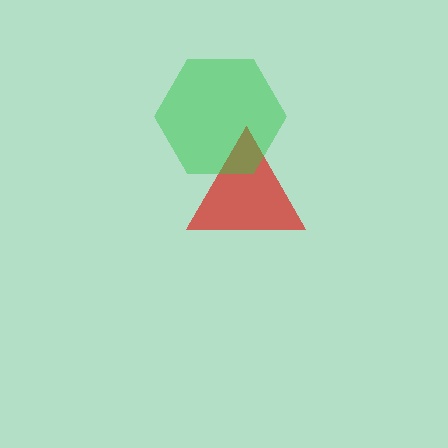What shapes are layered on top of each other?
The layered shapes are: a red triangle, a green hexagon.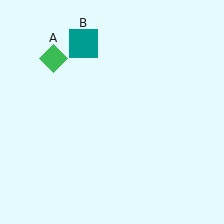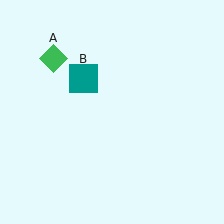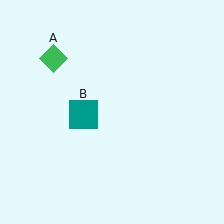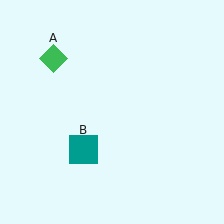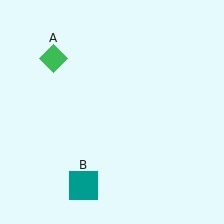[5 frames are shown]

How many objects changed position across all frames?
1 object changed position: teal square (object B).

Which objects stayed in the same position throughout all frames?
Green diamond (object A) remained stationary.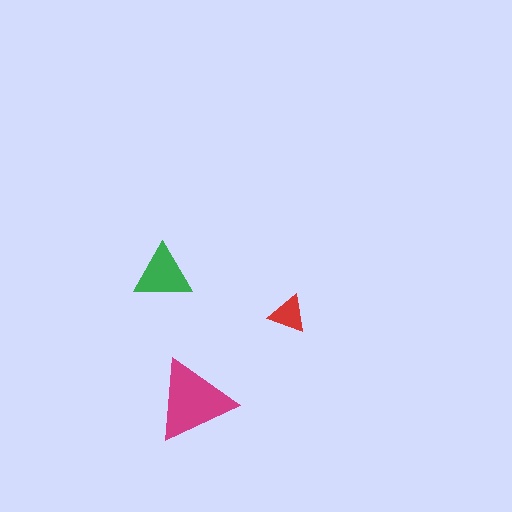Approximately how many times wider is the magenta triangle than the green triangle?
About 1.5 times wider.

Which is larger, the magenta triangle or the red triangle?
The magenta one.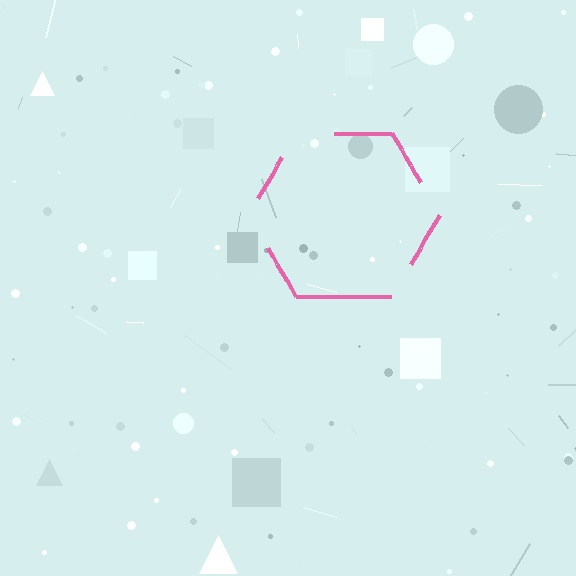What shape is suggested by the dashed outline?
The dashed outline suggests a hexagon.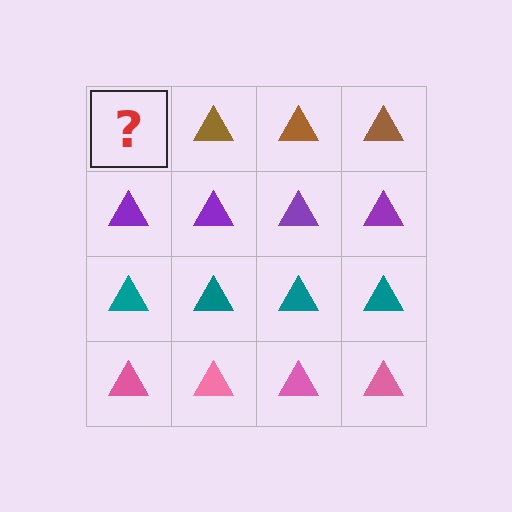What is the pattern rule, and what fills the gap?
The rule is that each row has a consistent color. The gap should be filled with a brown triangle.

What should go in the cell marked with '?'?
The missing cell should contain a brown triangle.